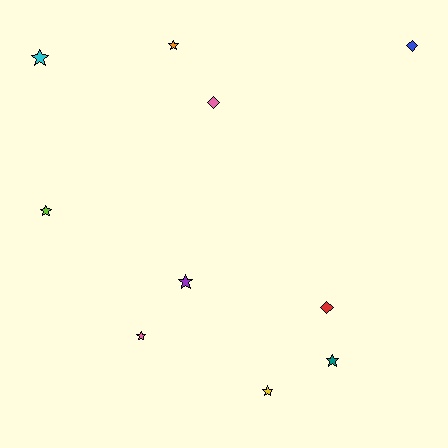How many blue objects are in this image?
There is 1 blue object.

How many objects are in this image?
There are 10 objects.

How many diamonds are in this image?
There are 3 diamonds.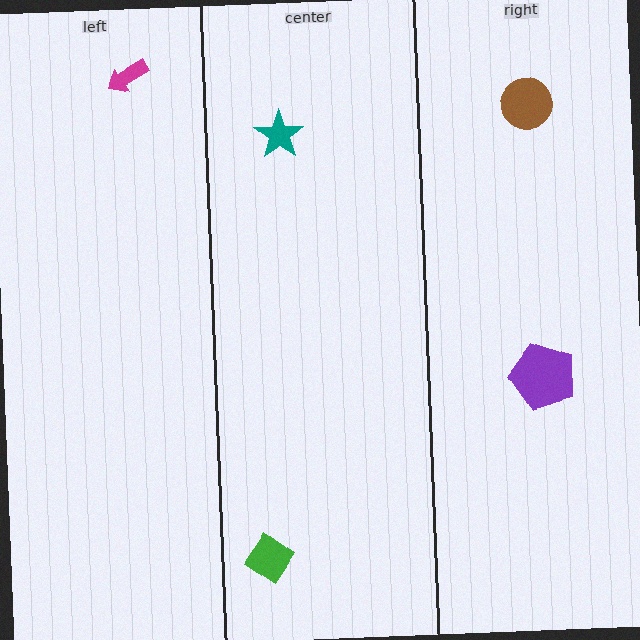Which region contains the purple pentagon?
The right region.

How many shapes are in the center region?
2.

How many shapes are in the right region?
2.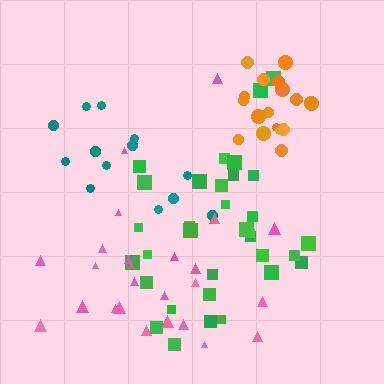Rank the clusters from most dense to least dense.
orange, green, teal, pink.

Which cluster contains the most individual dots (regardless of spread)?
Green (33).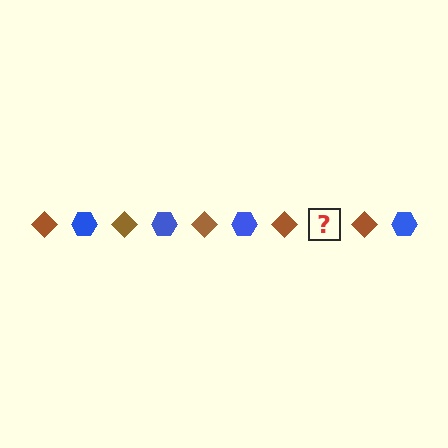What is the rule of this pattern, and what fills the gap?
The rule is that the pattern alternates between brown diamond and blue hexagon. The gap should be filled with a blue hexagon.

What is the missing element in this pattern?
The missing element is a blue hexagon.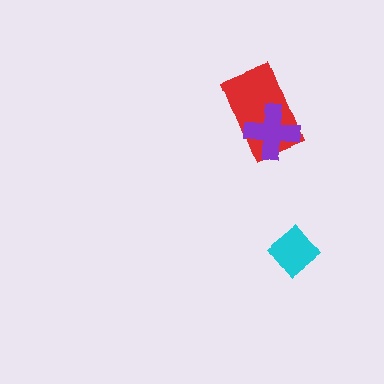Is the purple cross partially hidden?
No, no other shape covers it.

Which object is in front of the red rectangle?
The purple cross is in front of the red rectangle.